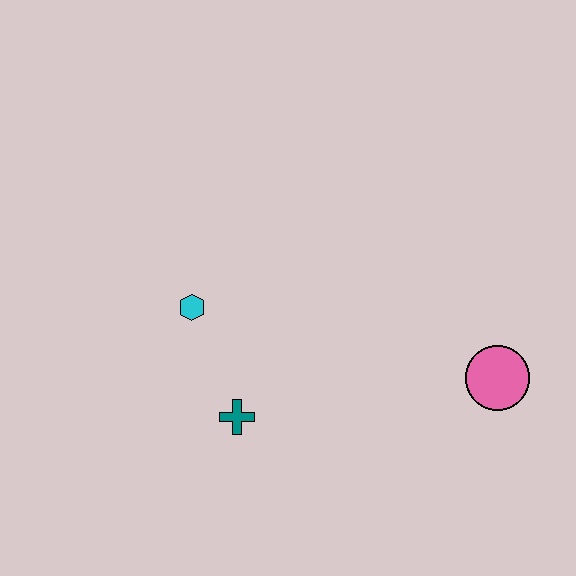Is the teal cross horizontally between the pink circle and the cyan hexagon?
Yes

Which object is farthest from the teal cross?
The pink circle is farthest from the teal cross.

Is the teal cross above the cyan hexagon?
No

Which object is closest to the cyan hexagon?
The teal cross is closest to the cyan hexagon.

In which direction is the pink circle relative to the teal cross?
The pink circle is to the right of the teal cross.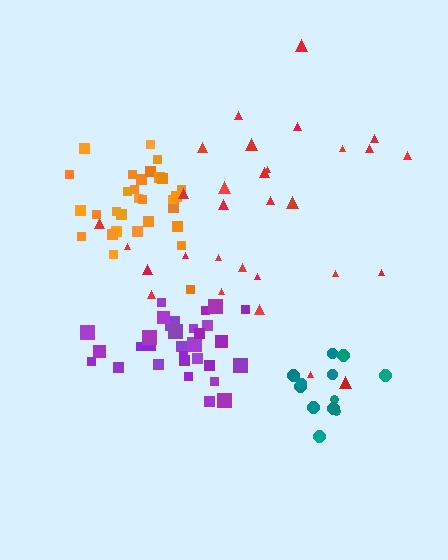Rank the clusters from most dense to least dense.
orange, purple, teal, red.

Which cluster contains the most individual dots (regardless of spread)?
Purple (31).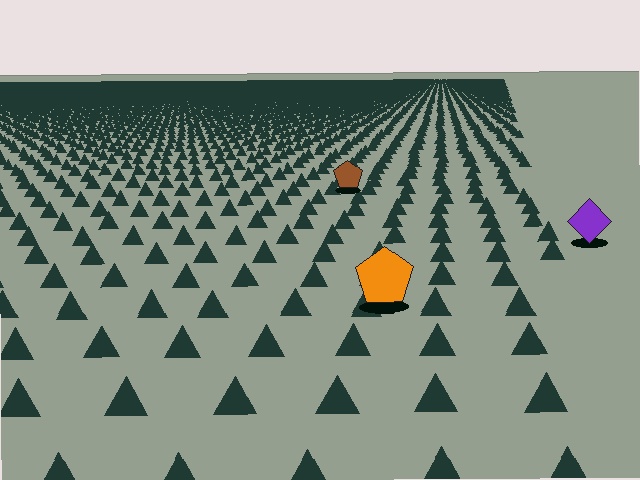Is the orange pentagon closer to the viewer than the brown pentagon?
Yes. The orange pentagon is closer — you can tell from the texture gradient: the ground texture is coarser near it.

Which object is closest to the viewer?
The orange pentagon is closest. The texture marks near it are larger and more spread out.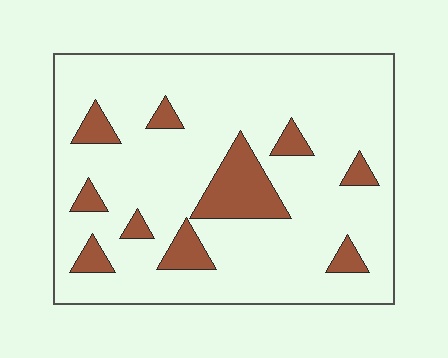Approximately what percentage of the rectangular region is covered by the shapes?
Approximately 15%.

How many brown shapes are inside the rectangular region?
10.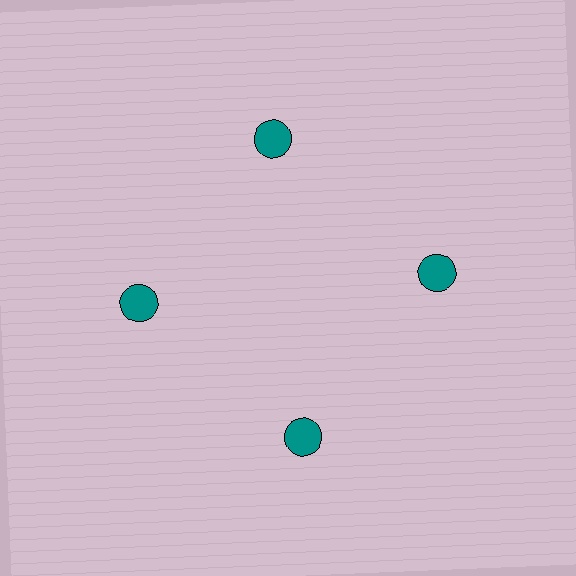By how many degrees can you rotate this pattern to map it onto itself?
The pattern maps onto itself every 90 degrees of rotation.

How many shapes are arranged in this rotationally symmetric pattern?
There are 4 shapes, arranged in 4 groups of 1.